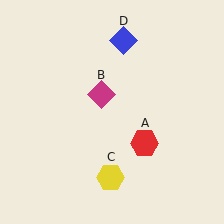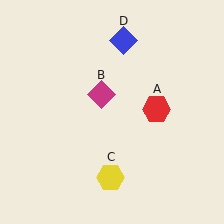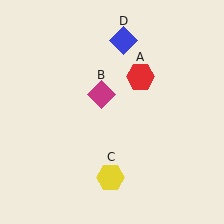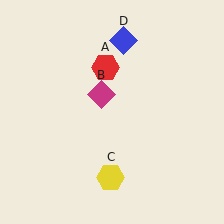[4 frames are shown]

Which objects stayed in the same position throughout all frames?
Magenta diamond (object B) and yellow hexagon (object C) and blue diamond (object D) remained stationary.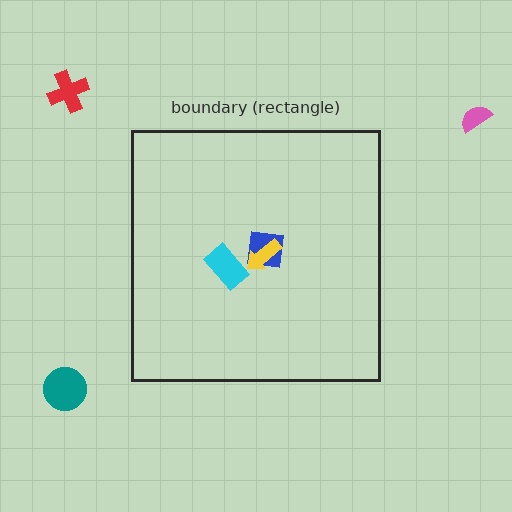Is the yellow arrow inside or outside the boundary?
Inside.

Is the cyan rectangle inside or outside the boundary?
Inside.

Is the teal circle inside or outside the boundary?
Outside.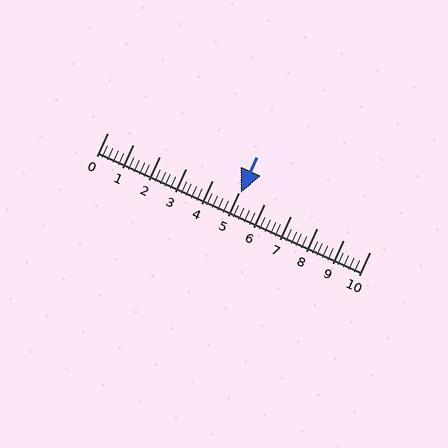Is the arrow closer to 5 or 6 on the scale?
The arrow is closer to 5.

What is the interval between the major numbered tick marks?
The major tick marks are spaced 1 units apart.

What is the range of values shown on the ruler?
The ruler shows values from 0 to 10.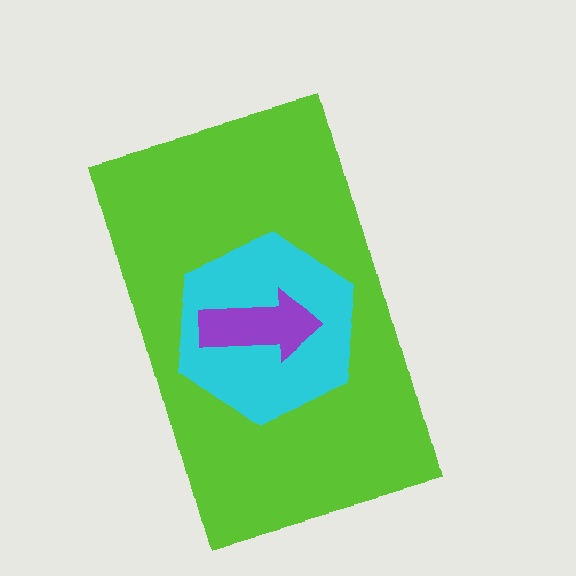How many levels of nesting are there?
3.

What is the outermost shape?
The lime rectangle.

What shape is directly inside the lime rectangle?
The cyan hexagon.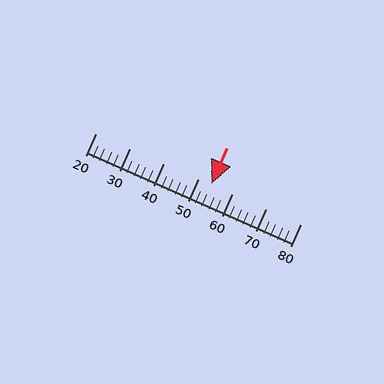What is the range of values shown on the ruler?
The ruler shows values from 20 to 80.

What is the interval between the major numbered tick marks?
The major tick marks are spaced 10 units apart.